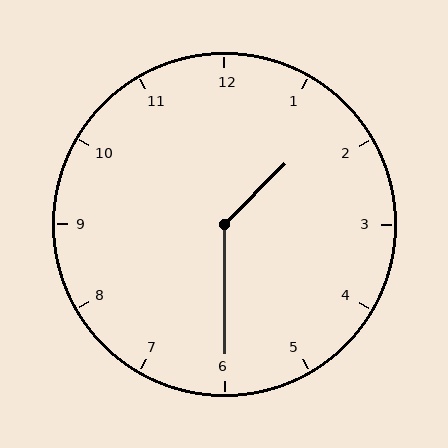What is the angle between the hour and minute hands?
Approximately 135 degrees.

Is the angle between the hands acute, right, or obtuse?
It is obtuse.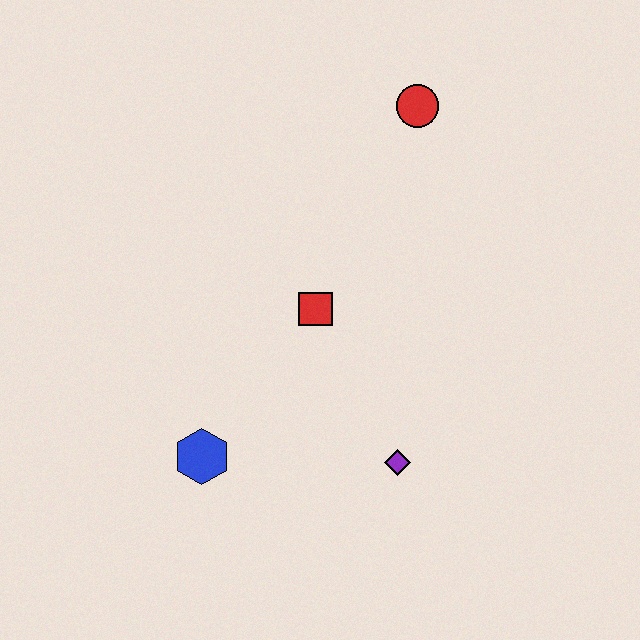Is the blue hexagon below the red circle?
Yes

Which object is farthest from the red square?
The red circle is farthest from the red square.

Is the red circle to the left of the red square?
No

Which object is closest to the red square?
The purple diamond is closest to the red square.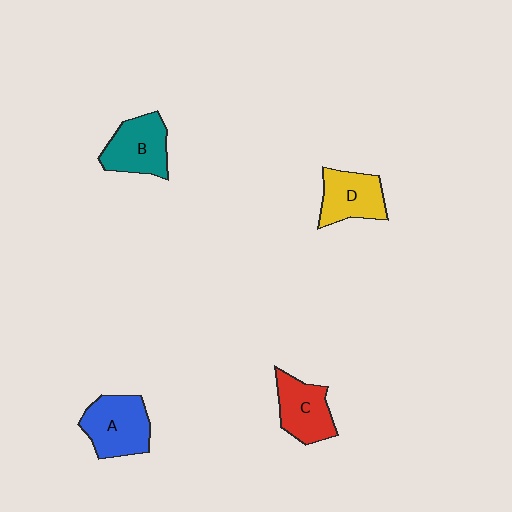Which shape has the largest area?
Shape A (blue).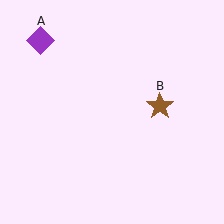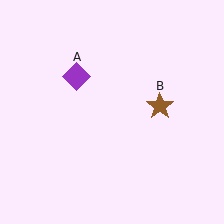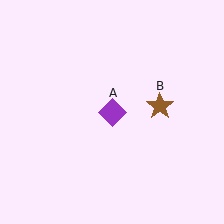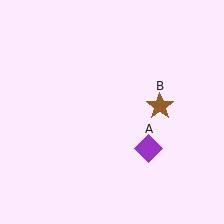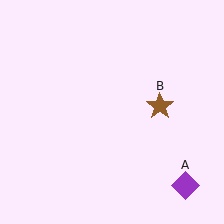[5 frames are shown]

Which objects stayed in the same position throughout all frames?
Brown star (object B) remained stationary.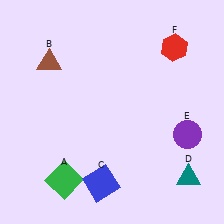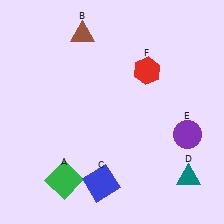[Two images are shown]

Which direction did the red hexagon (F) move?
The red hexagon (F) moved left.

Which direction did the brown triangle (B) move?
The brown triangle (B) moved right.